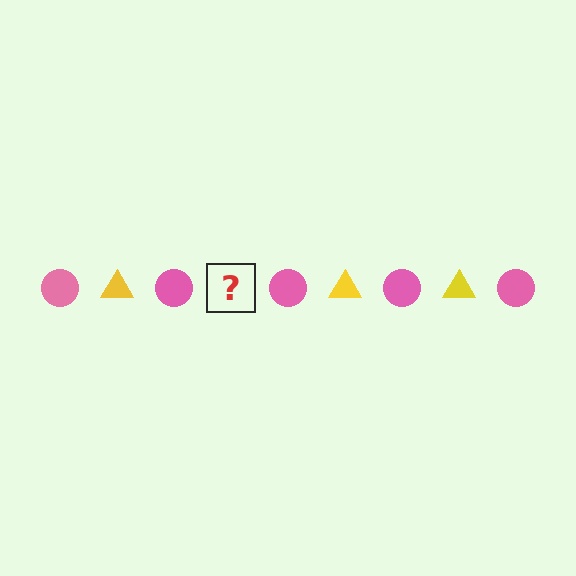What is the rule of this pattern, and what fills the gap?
The rule is that the pattern alternates between pink circle and yellow triangle. The gap should be filled with a yellow triangle.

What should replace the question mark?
The question mark should be replaced with a yellow triangle.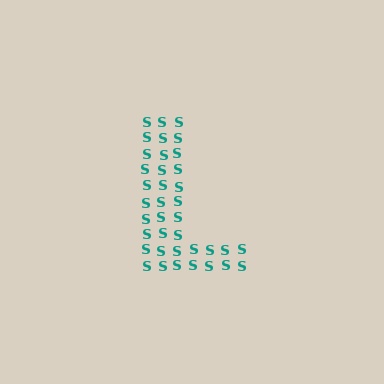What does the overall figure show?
The overall figure shows the letter L.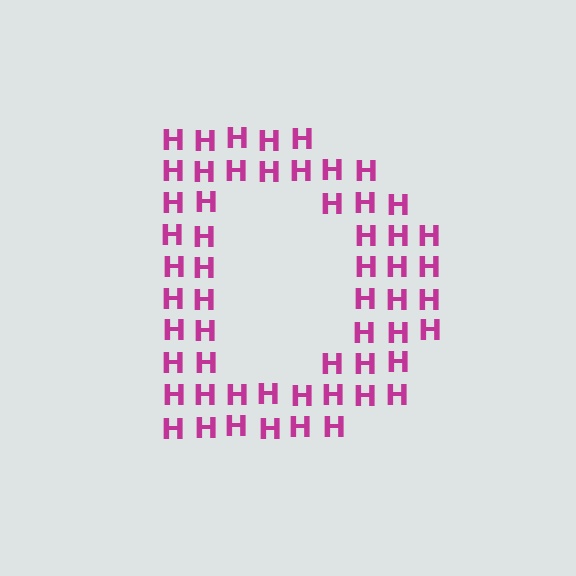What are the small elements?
The small elements are letter H's.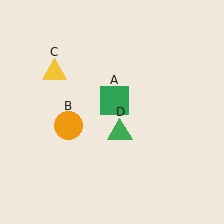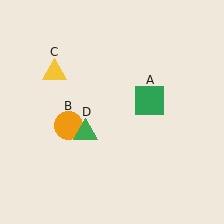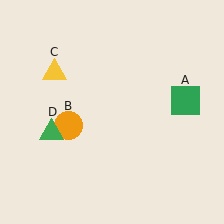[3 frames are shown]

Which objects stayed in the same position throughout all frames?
Orange circle (object B) and yellow triangle (object C) remained stationary.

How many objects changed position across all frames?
2 objects changed position: green square (object A), green triangle (object D).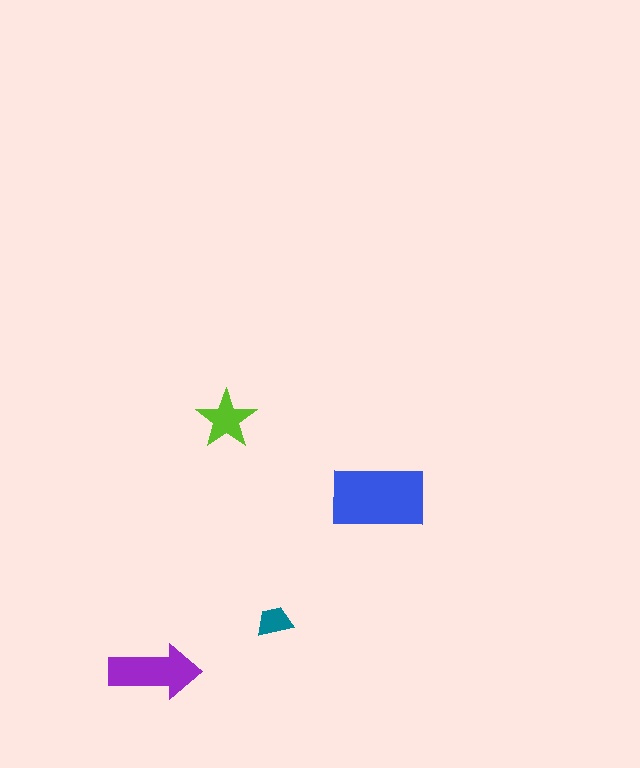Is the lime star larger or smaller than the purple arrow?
Smaller.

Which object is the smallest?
The teal trapezoid.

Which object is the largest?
The blue rectangle.